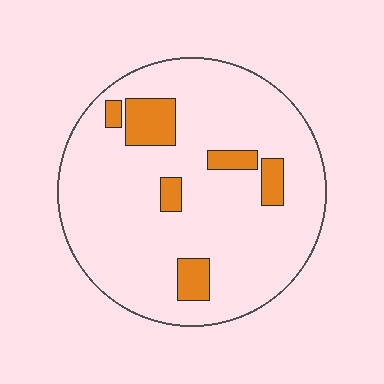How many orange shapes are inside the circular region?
6.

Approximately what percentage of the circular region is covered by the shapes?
Approximately 15%.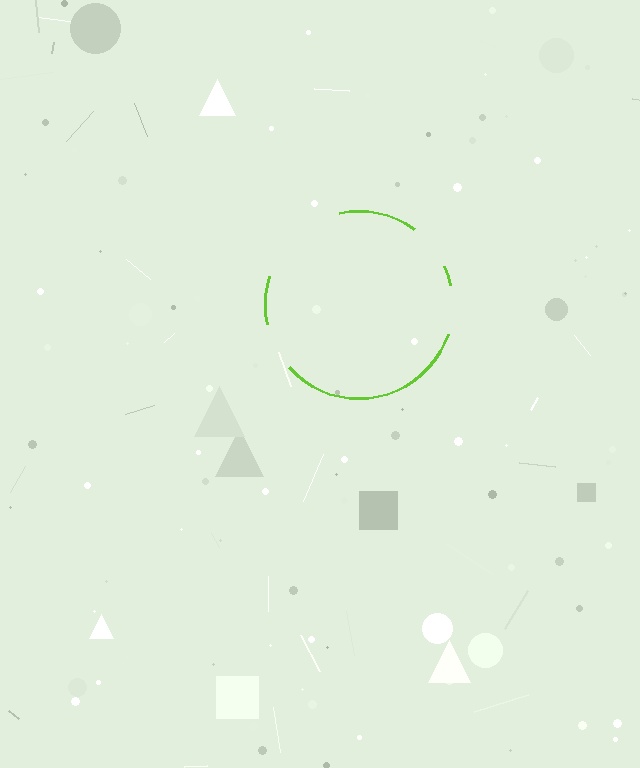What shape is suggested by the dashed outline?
The dashed outline suggests a circle.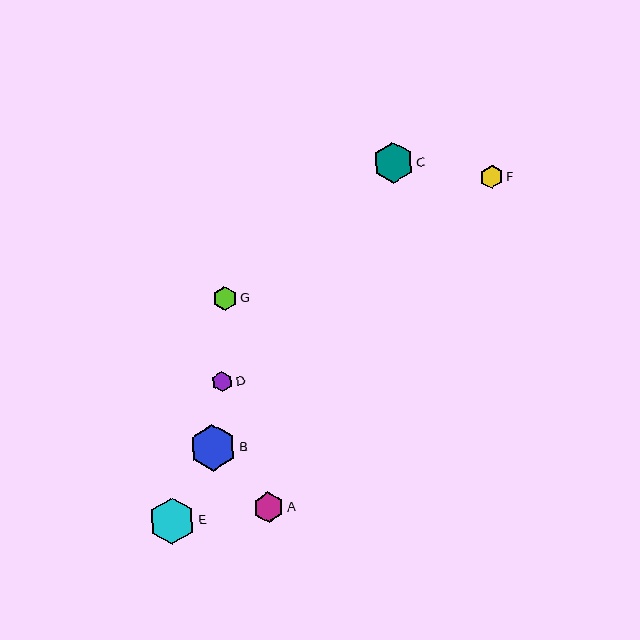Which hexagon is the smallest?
Hexagon D is the smallest with a size of approximately 20 pixels.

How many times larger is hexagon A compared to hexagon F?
Hexagon A is approximately 1.3 times the size of hexagon F.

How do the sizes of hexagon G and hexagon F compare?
Hexagon G and hexagon F are approximately the same size.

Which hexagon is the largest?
Hexagon B is the largest with a size of approximately 47 pixels.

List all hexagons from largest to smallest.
From largest to smallest: B, E, C, A, G, F, D.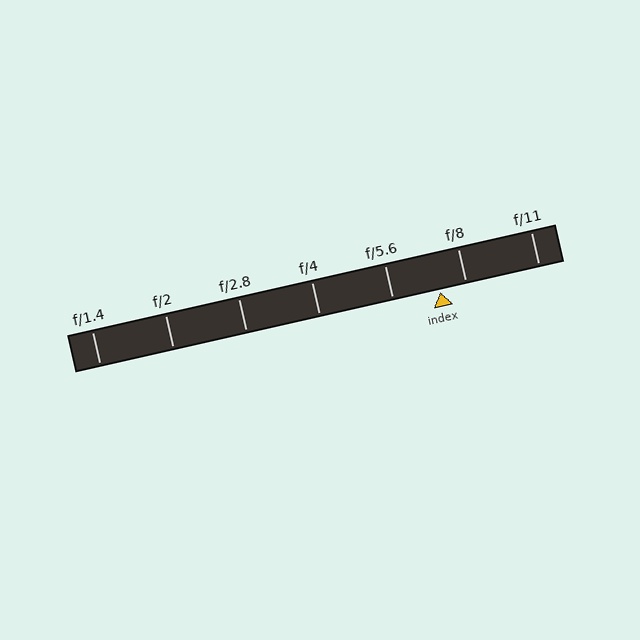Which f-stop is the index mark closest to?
The index mark is closest to f/8.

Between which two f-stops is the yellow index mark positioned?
The index mark is between f/5.6 and f/8.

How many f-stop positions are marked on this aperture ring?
There are 7 f-stop positions marked.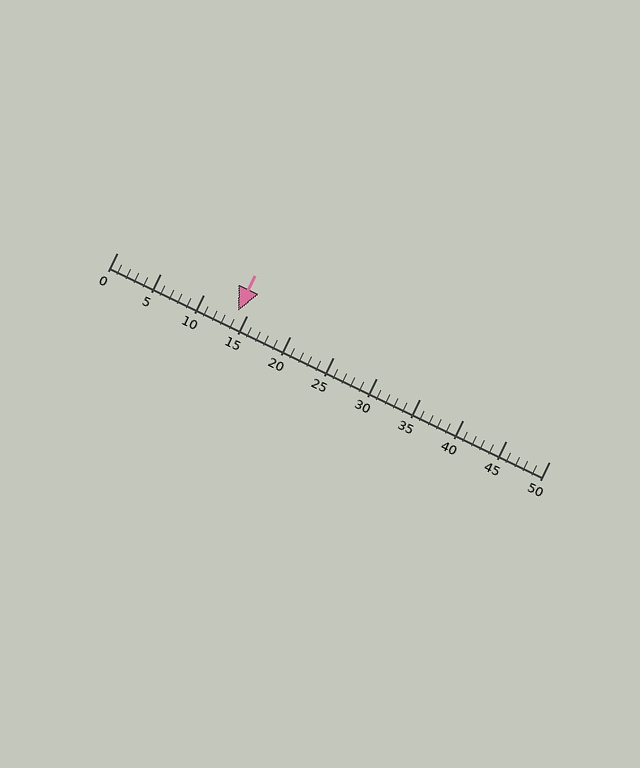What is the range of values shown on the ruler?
The ruler shows values from 0 to 50.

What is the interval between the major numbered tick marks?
The major tick marks are spaced 5 units apart.